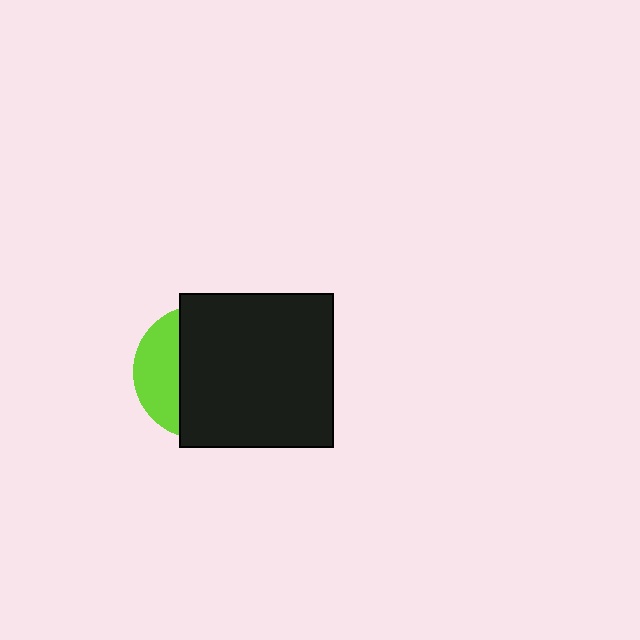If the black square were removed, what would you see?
You would see the complete lime circle.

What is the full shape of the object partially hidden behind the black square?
The partially hidden object is a lime circle.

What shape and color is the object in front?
The object in front is a black square.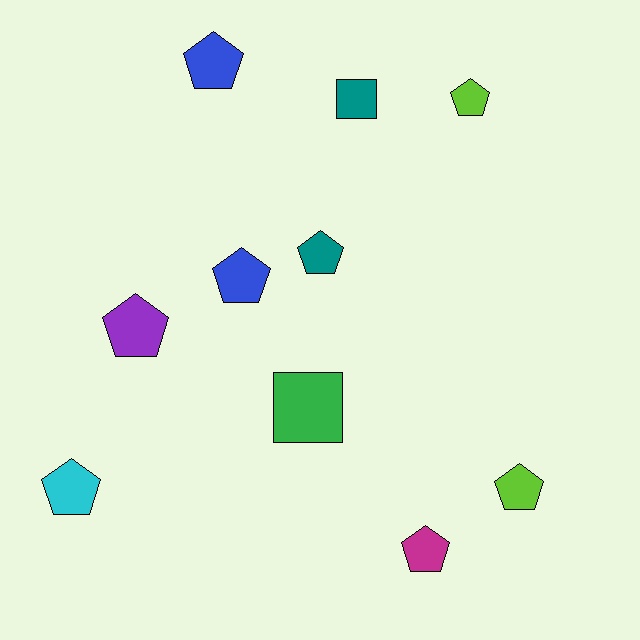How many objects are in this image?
There are 10 objects.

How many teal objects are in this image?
There are 2 teal objects.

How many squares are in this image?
There are 2 squares.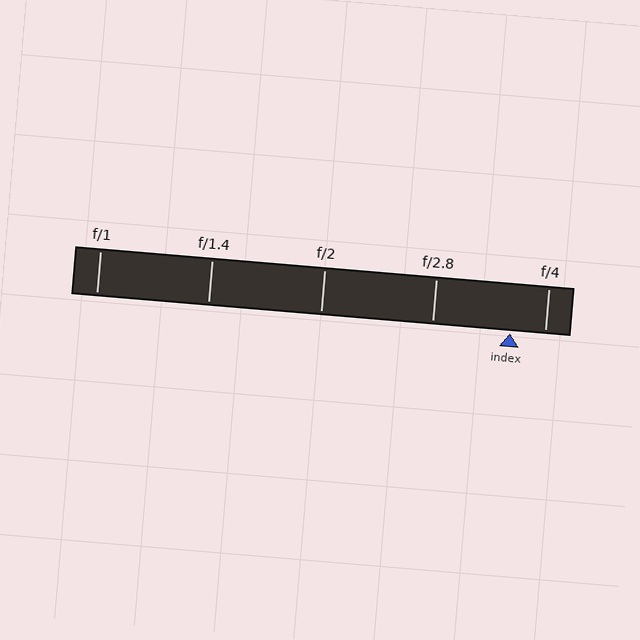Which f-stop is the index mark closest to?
The index mark is closest to f/4.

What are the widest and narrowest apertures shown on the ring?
The widest aperture shown is f/1 and the narrowest is f/4.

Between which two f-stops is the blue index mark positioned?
The index mark is between f/2.8 and f/4.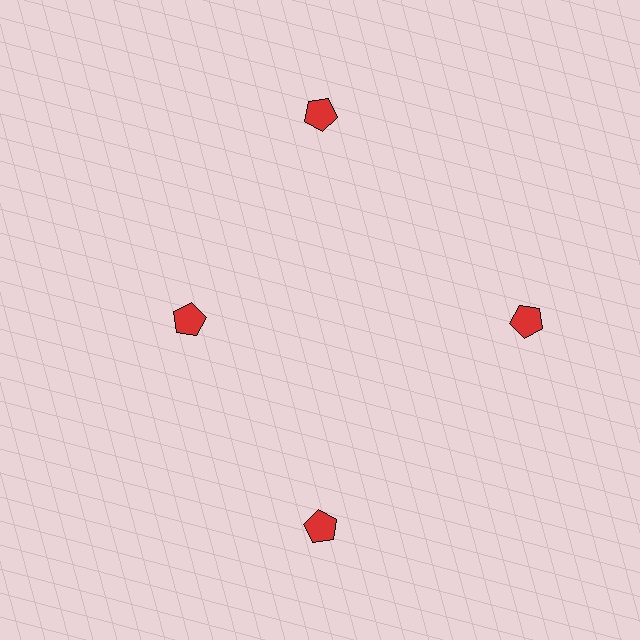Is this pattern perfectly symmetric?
No. The 4 red pentagons are arranged in a ring, but one element near the 9 o'clock position is pulled inward toward the center, breaking the 4-fold rotational symmetry.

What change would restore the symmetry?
The symmetry would be restored by moving it outward, back onto the ring so that all 4 pentagons sit at equal angles and equal distance from the center.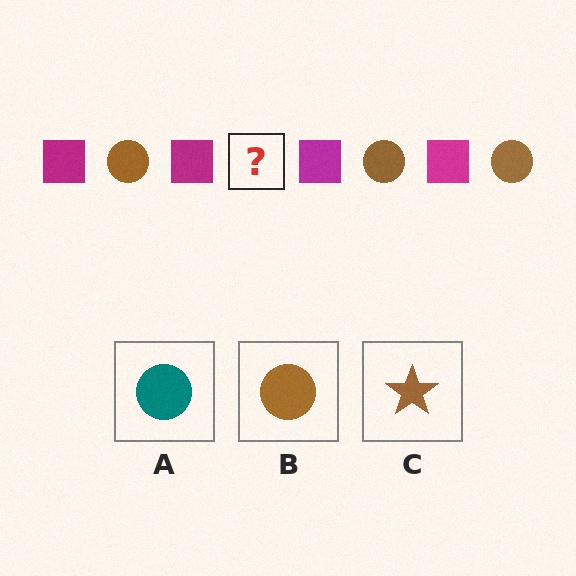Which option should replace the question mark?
Option B.